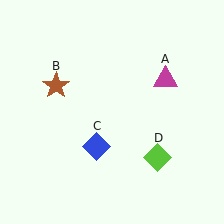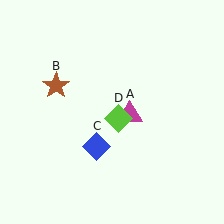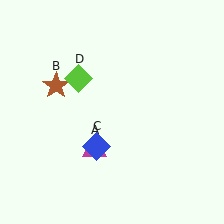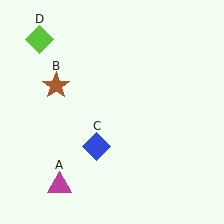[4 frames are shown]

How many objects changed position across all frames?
2 objects changed position: magenta triangle (object A), lime diamond (object D).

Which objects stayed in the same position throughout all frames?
Brown star (object B) and blue diamond (object C) remained stationary.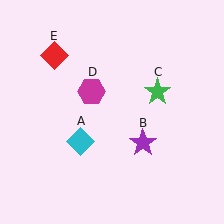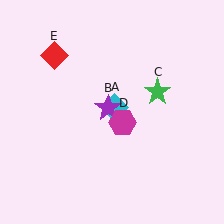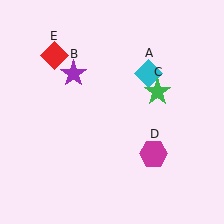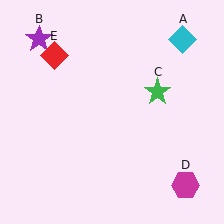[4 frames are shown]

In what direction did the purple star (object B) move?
The purple star (object B) moved up and to the left.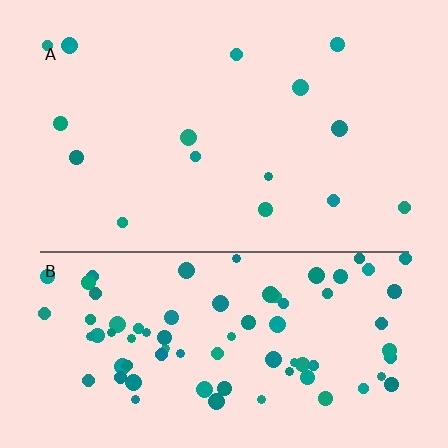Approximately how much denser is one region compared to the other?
Approximately 5.3× — region B over region A.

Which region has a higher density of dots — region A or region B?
B (the bottom).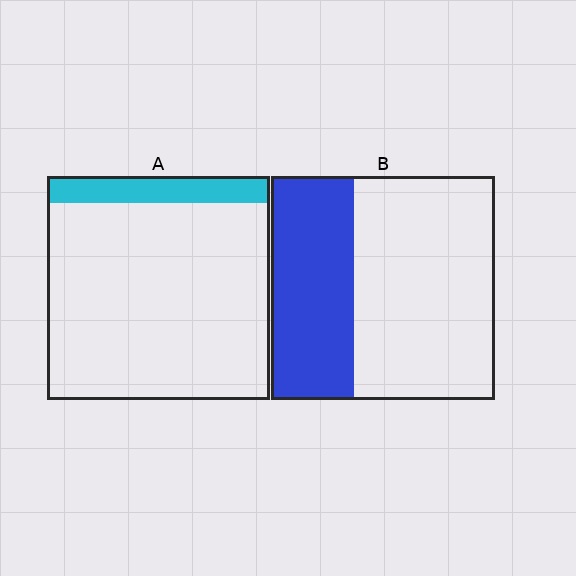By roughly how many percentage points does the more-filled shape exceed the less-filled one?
By roughly 25 percentage points (B over A).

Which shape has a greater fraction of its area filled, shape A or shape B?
Shape B.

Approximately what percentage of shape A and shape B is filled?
A is approximately 10% and B is approximately 35%.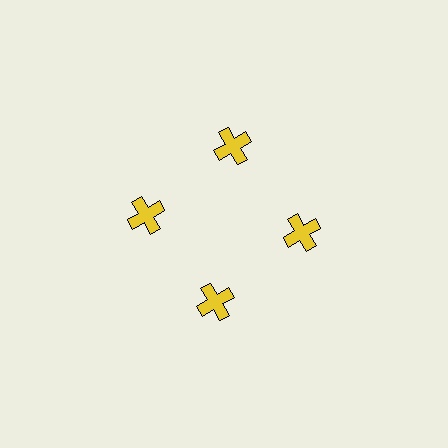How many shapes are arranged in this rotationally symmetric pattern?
There are 4 shapes, arranged in 4 groups of 1.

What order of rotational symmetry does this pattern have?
This pattern has 4-fold rotational symmetry.